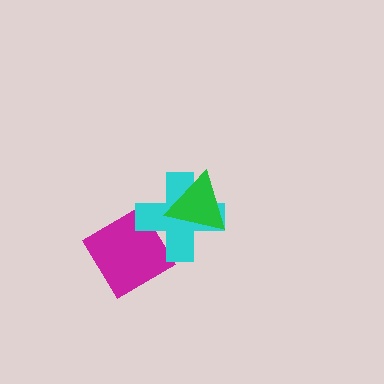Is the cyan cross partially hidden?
Yes, it is partially covered by another shape.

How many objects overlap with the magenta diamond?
1 object overlaps with the magenta diamond.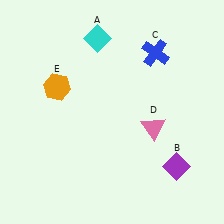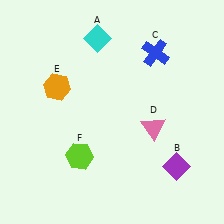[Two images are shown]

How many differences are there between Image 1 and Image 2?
There is 1 difference between the two images.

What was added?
A lime hexagon (F) was added in Image 2.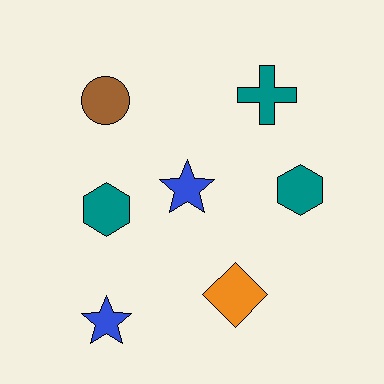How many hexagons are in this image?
There are 2 hexagons.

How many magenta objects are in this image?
There are no magenta objects.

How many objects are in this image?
There are 7 objects.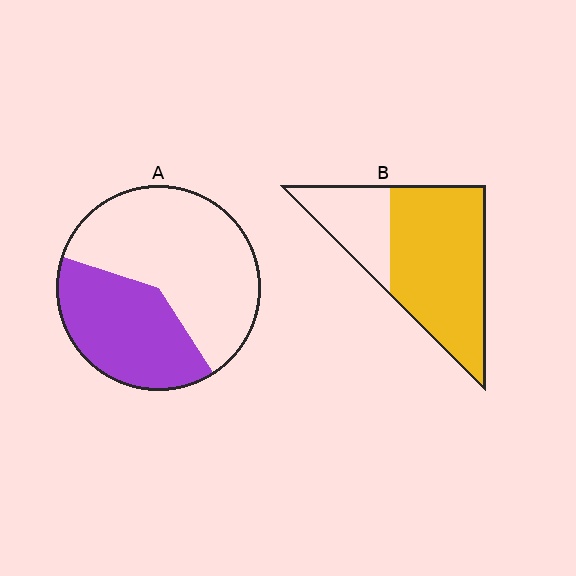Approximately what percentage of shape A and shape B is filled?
A is approximately 40% and B is approximately 70%.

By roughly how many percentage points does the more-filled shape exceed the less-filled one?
By roughly 30 percentage points (B over A).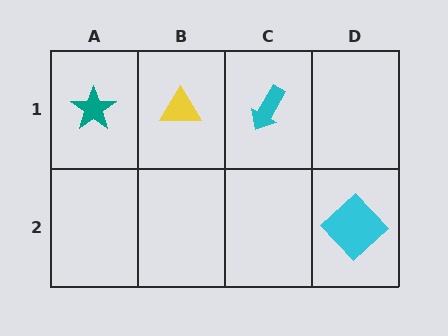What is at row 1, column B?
A yellow triangle.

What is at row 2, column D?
A cyan diamond.